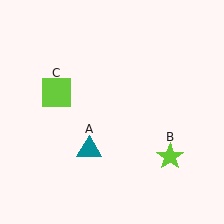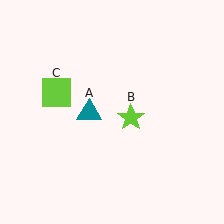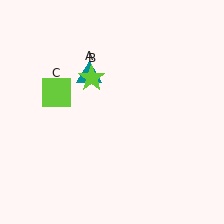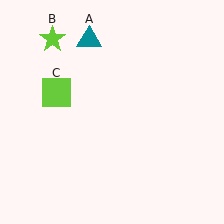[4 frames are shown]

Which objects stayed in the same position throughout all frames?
Lime square (object C) remained stationary.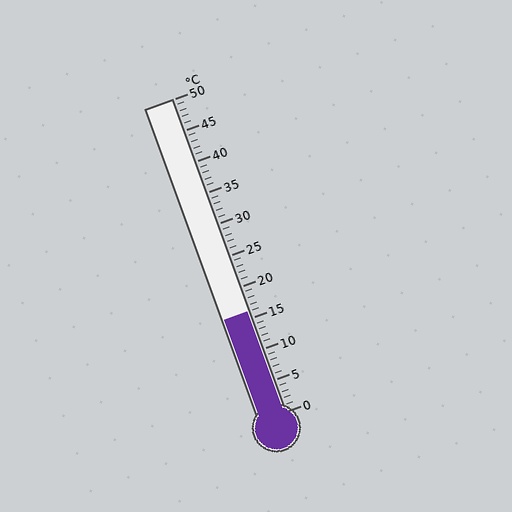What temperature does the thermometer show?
The thermometer shows approximately 16°C.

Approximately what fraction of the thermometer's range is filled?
The thermometer is filled to approximately 30% of its range.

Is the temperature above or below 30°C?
The temperature is below 30°C.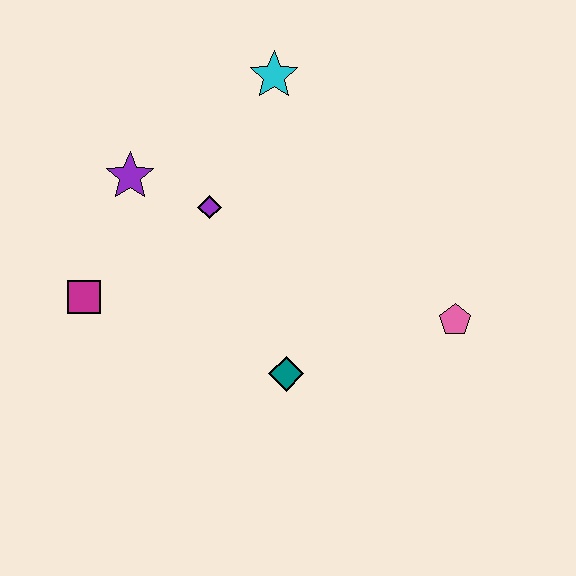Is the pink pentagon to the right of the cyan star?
Yes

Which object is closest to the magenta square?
The purple star is closest to the magenta square.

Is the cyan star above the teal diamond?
Yes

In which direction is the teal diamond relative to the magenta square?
The teal diamond is to the right of the magenta square.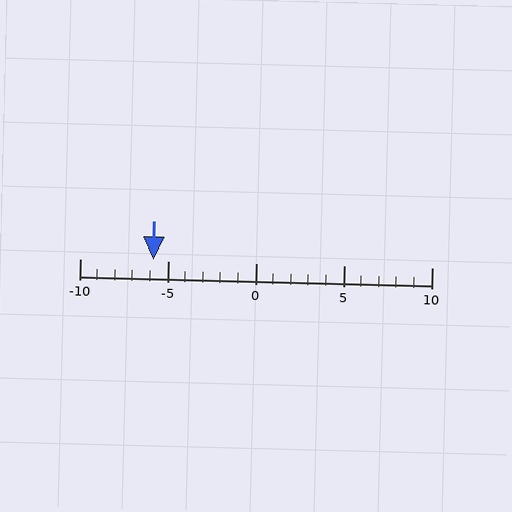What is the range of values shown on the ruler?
The ruler shows values from -10 to 10.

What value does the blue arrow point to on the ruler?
The blue arrow points to approximately -6.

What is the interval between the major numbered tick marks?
The major tick marks are spaced 5 units apart.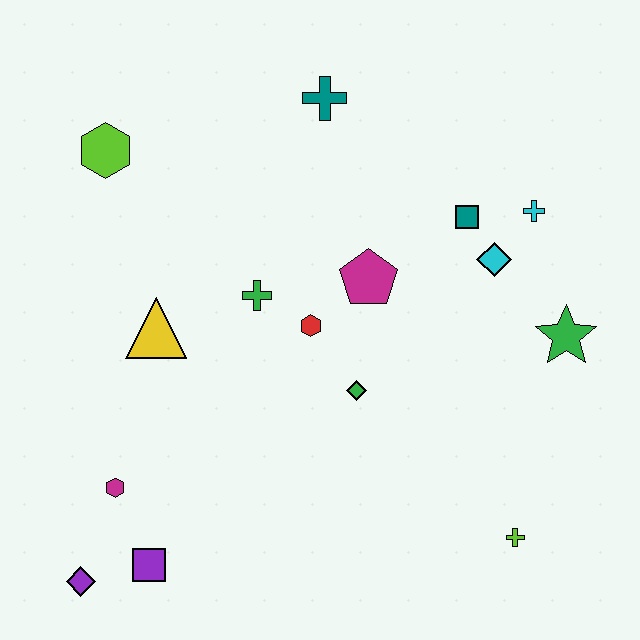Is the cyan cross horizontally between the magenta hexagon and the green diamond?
No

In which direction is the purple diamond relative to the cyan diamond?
The purple diamond is to the left of the cyan diamond.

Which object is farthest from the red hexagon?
The purple diamond is farthest from the red hexagon.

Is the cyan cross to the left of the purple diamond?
No